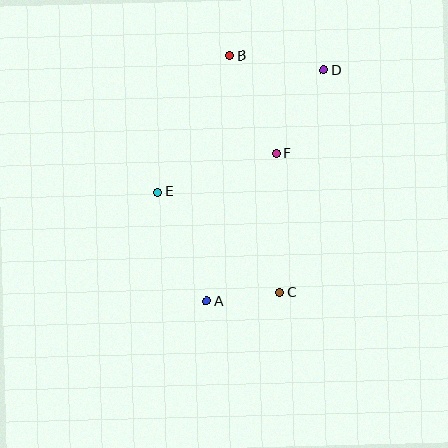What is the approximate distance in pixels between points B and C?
The distance between B and C is approximately 242 pixels.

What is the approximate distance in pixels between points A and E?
The distance between A and E is approximately 119 pixels.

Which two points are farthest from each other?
Points A and D are farthest from each other.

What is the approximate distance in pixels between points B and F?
The distance between B and F is approximately 109 pixels.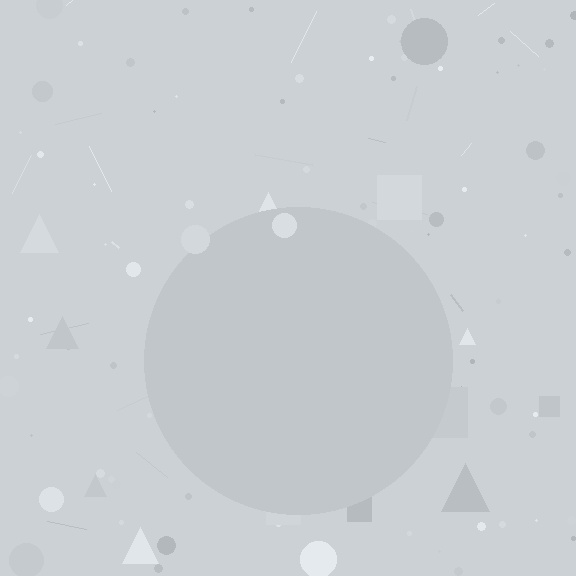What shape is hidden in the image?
A circle is hidden in the image.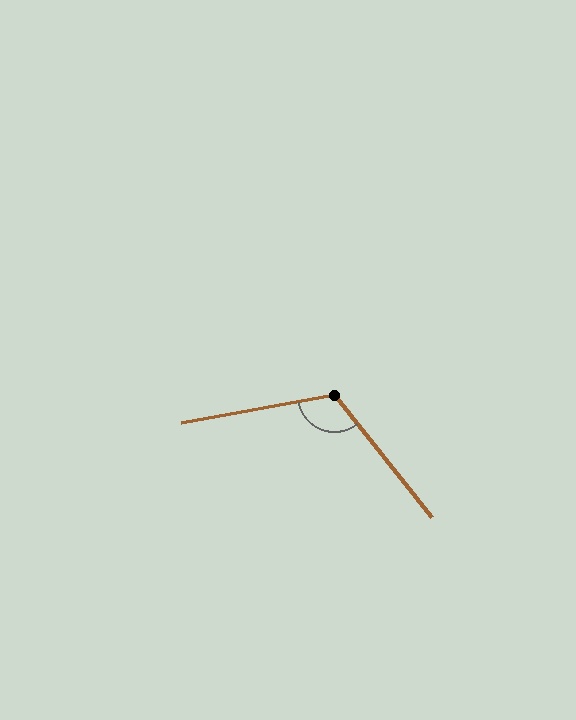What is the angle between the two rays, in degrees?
Approximately 118 degrees.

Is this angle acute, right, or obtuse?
It is obtuse.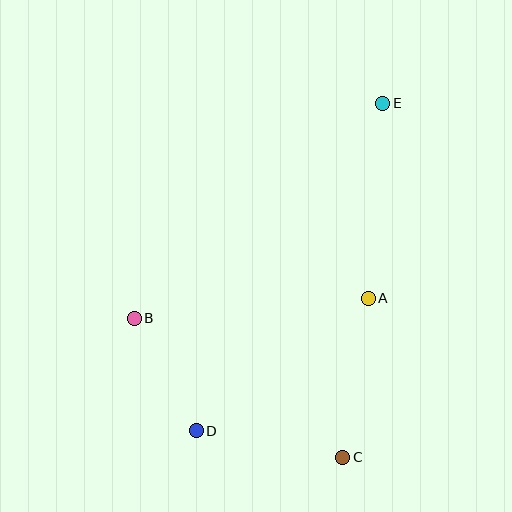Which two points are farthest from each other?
Points D and E are farthest from each other.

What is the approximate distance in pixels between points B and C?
The distance between B and C is approximately 251 pixels.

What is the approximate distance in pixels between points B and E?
The distance between B and E is approximately 329 pixels.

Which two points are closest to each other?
Points B and D are closest to each other.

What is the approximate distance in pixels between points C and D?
The distance between C and D is approximately 149 pixels.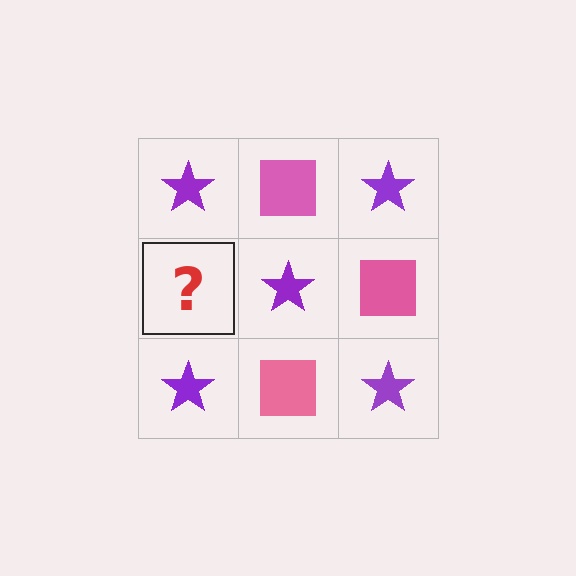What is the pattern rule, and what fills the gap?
The rule is that it alternates purple star and pink square in a checkerboard pattern. The gap should be filled with a pink square.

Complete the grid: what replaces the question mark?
The question mark should be replaced with a pink square.